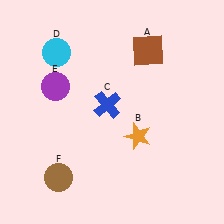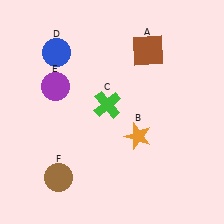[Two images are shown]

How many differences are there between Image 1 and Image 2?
There are 2 differences between the two images.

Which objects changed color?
C changed from blue to green. D changed from cyan to blue.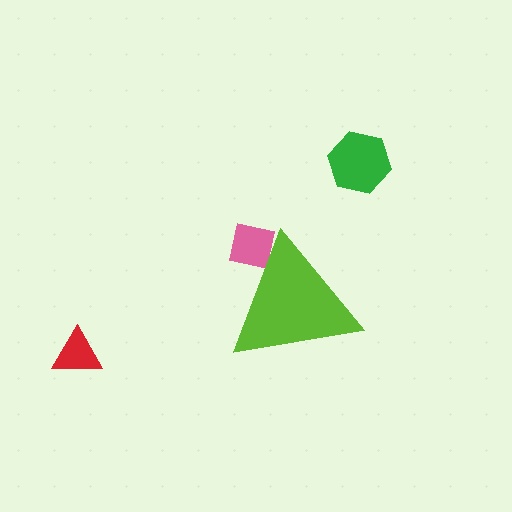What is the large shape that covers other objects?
A lime triangle.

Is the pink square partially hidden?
Yes, the pink square is partially hidden behind the lime triangle.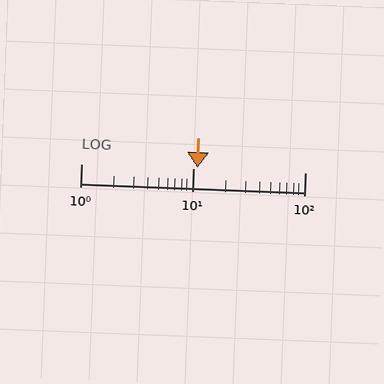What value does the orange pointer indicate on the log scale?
The pointer indicates approximately 11.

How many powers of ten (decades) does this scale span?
The scale spans 2 decades, from 1 to 100.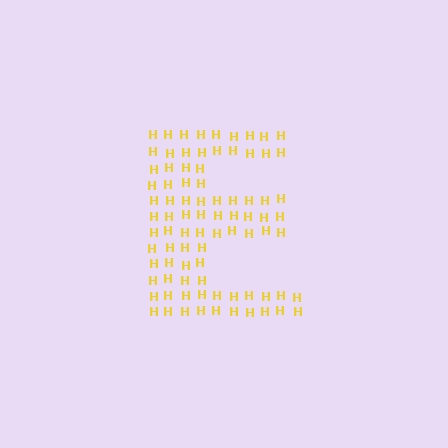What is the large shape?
The large shape is the letter E.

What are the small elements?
The small elements are letter H's.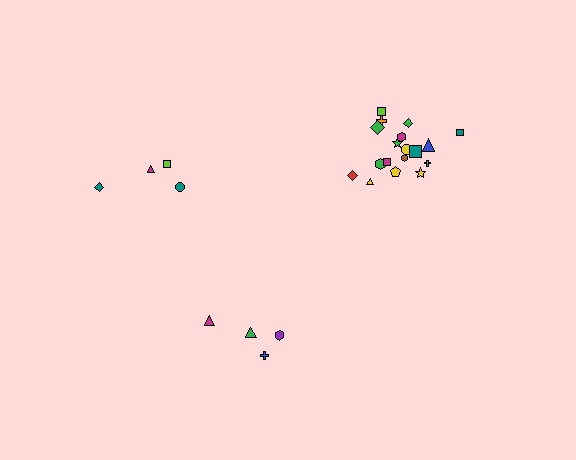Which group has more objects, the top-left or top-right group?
The top-right group.